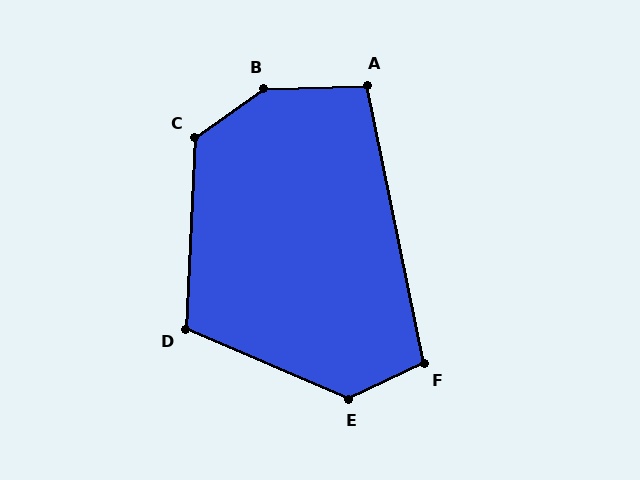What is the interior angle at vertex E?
Approximately 132 degrees (obtuse).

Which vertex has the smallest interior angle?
A, at approximately 100 degrees.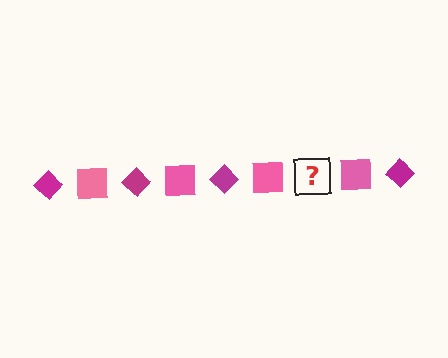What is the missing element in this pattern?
The missing element is a magenta diamond.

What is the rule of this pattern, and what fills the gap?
The rule is that the pattern alternates between magenta diamond and pink square. The gap should be filled with a magenta diamond.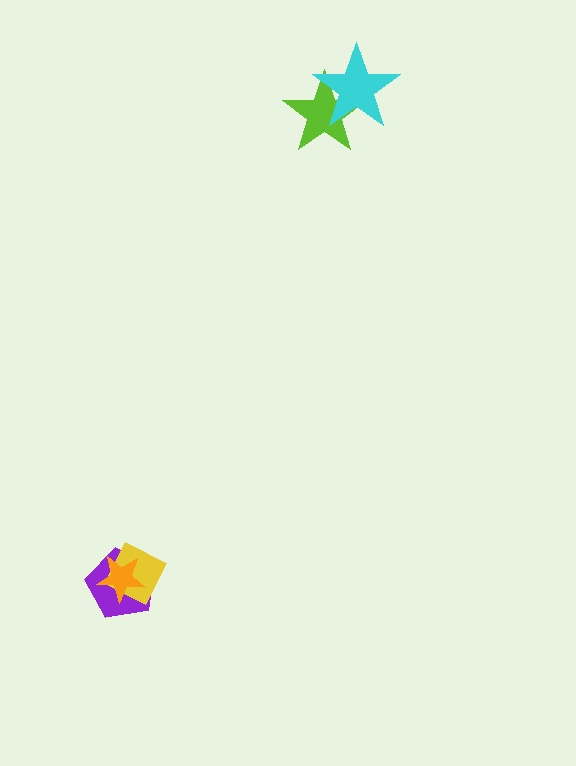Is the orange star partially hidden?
No, no other shape covers it.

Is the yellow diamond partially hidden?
Yes, it is partially covered by another shape.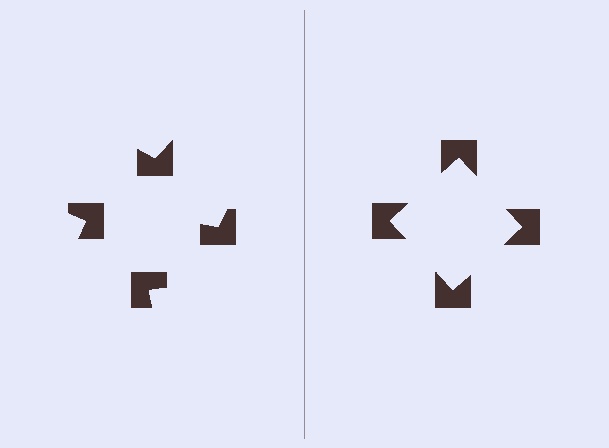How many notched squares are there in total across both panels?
8 — 4 on each side.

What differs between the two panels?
The notched squares are positioned identically on both sides; only the wedge orientations differ. On the right they align to a square; on the left they are misaligned.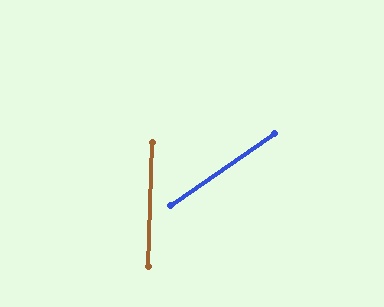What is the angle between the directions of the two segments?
Approximately 54 degrees.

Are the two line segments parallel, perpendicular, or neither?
Neither parallel nor perpendicular — they differ by about 54°.